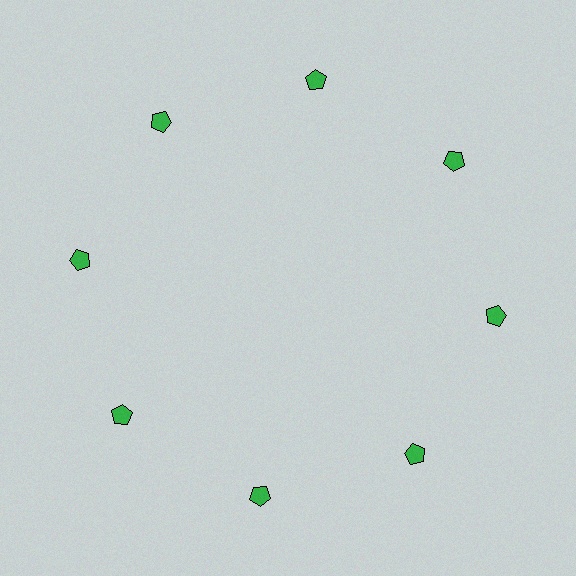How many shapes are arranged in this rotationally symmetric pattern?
There are 8 shapes, arranged in 8 groups of 1.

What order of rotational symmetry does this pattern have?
This pattern has 8-fold rotational symmetry.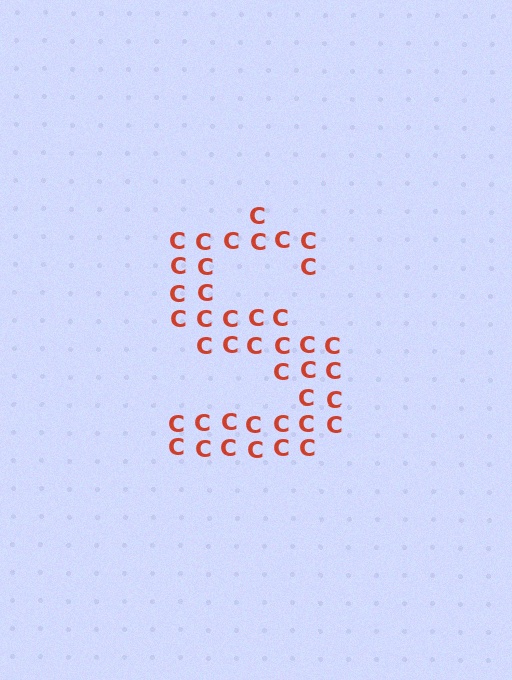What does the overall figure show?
The overall figure shows the letter S.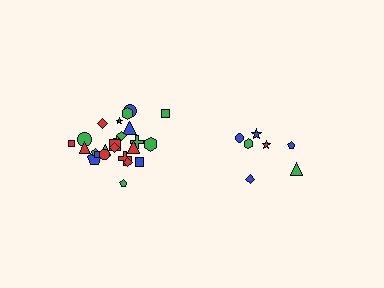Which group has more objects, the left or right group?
The left group.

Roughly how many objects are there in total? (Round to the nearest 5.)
Roughly 30 objects in total.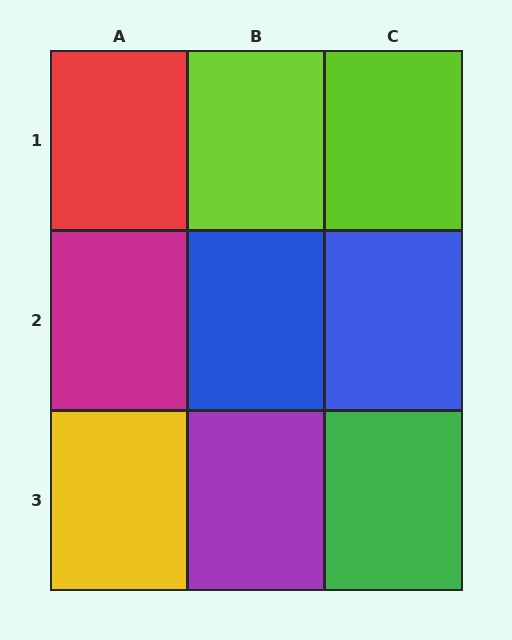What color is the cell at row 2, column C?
Blue.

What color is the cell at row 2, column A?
Magenta.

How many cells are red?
1 cell is red.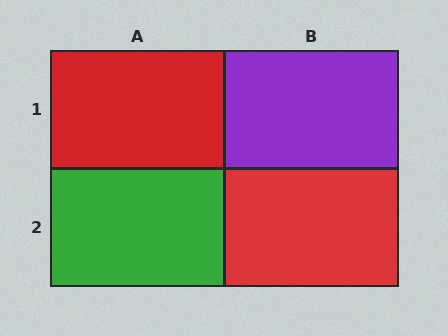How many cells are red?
2 cells are red.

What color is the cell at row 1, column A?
Red.